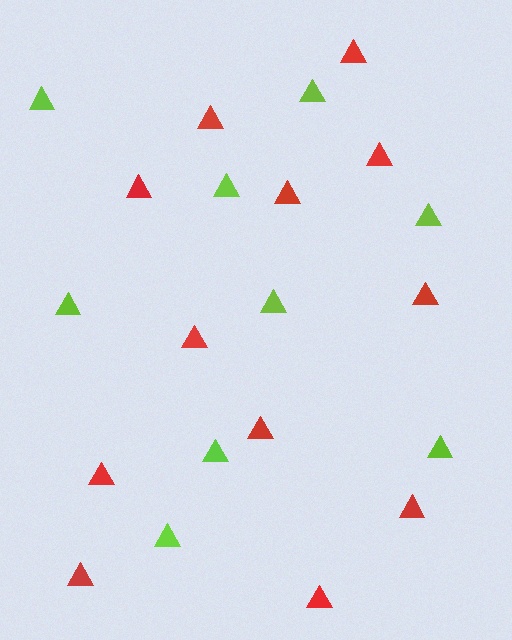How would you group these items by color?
There are 2 groups: one group of lime triangles (9) and one group of red triangles (12).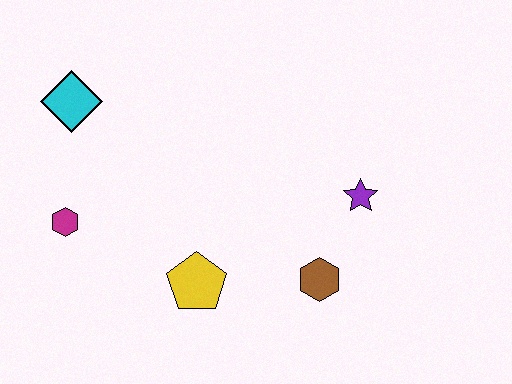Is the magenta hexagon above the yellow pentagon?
Yes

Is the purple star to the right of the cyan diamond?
Yes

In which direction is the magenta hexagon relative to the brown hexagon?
The magenta hexagon is to the left of the brown hexagon.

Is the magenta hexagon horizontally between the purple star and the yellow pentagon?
No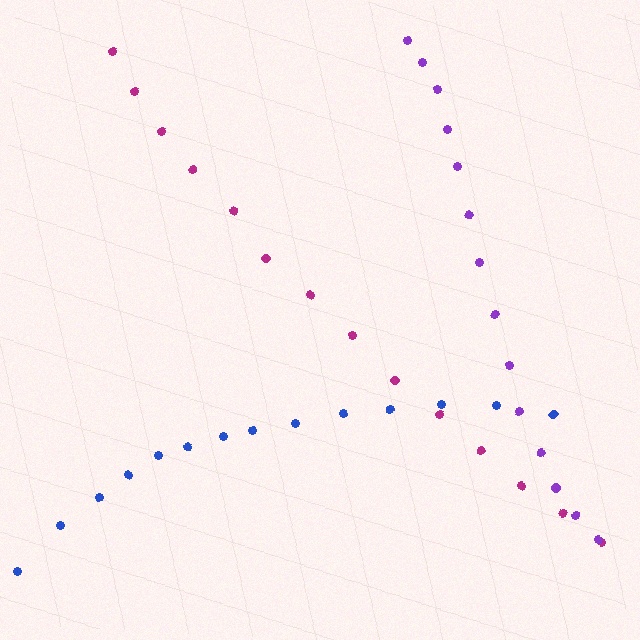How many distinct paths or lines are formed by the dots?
There are 3 distinct paths.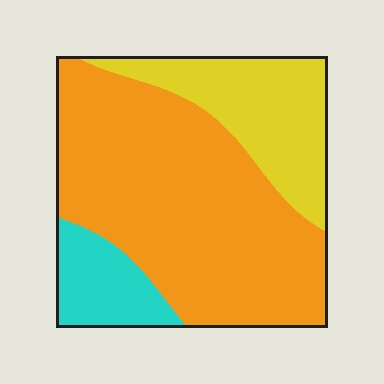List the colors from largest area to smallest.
From largest to smallest: orange, yellow, cyan.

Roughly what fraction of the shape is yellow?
Yellow takes up about one quarter (1/4) of the shape.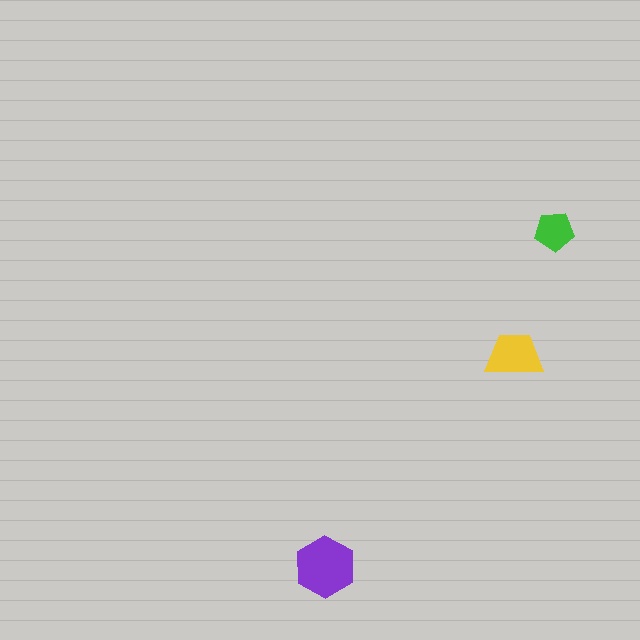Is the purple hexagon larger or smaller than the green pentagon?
Larger.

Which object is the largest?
The purple hexagon.